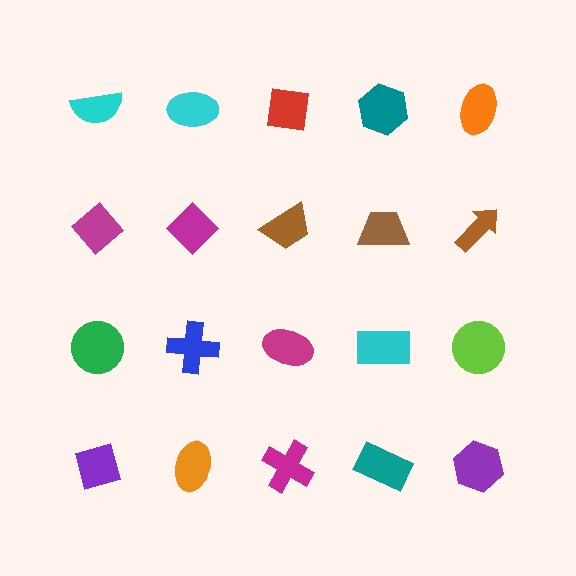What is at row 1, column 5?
An orange ellipse.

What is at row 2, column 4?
A brown trapezoid.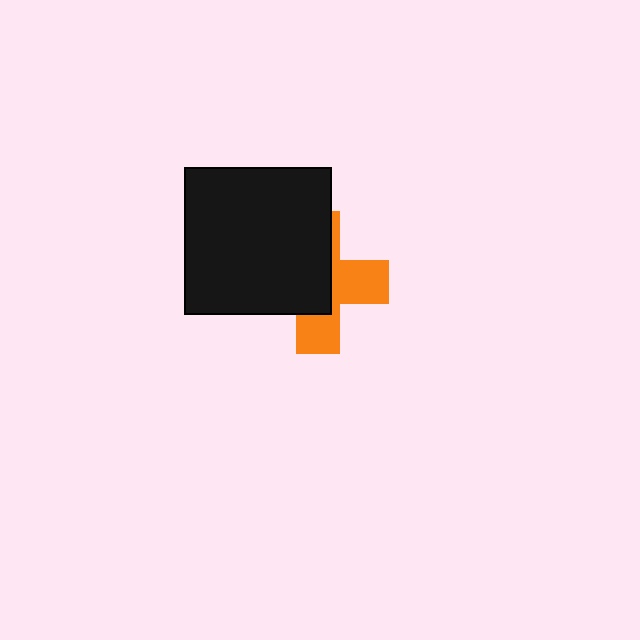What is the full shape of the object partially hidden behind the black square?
The partially hidden object is an orange cross.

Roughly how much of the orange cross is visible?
A small part of it is visible (roughly 45%).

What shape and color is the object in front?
The object in front is a black square.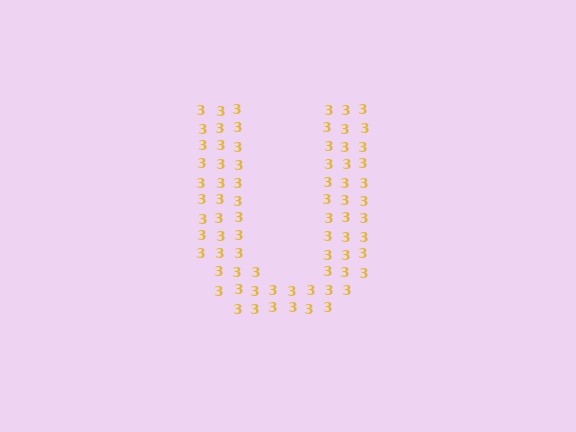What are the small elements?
The small elements are digit 3's.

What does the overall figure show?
The overall figure shows the letter U.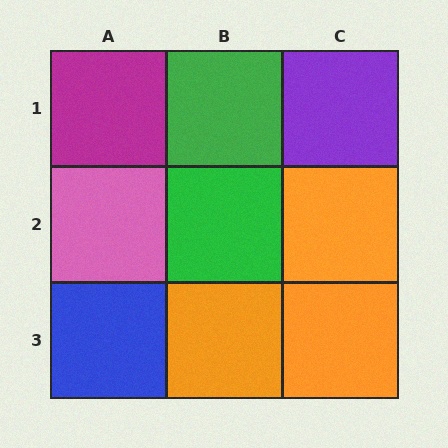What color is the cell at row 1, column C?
Purple.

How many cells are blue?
1 cell is blue.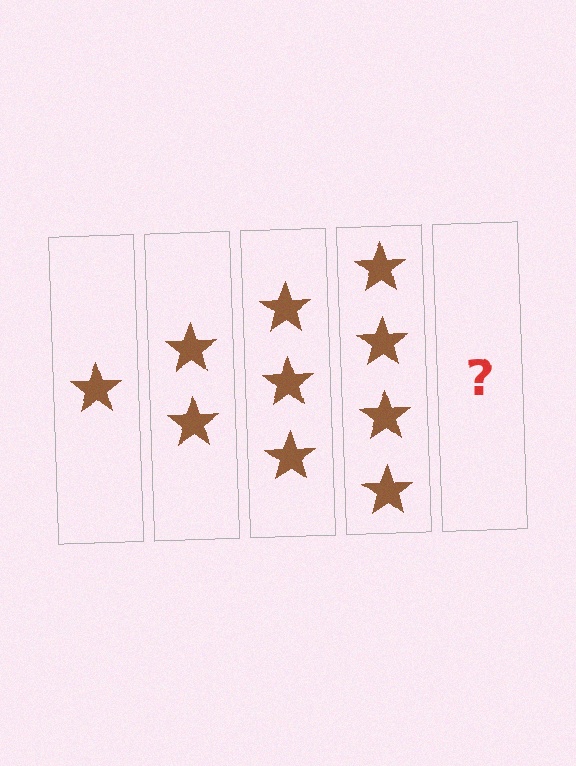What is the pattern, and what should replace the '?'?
The pattern is that each step adds one more star. The '?' should be 5 stars.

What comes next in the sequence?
The next element should be 5 stars.